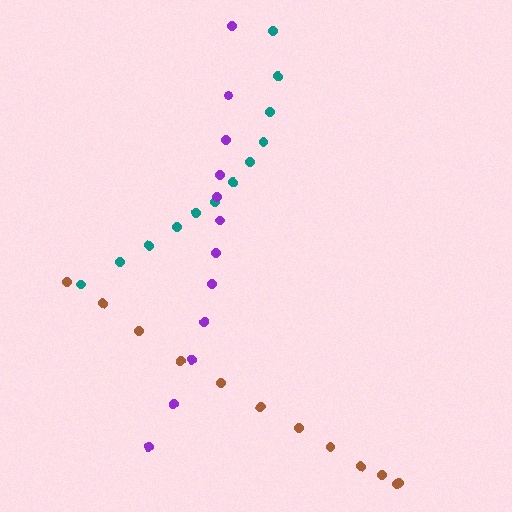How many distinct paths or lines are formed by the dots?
There are 3 distinct paths.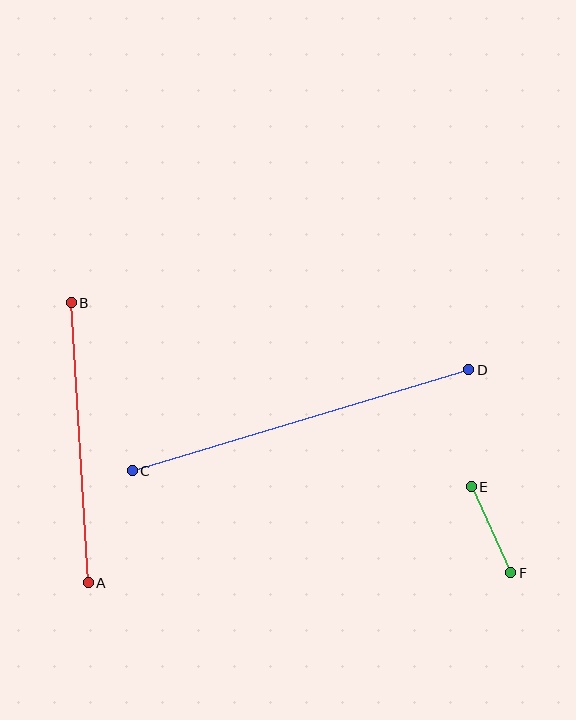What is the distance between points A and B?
The distance is approximately 281 pixels.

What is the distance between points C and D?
The distance is approximately 351 pixels.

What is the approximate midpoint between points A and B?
The midpoint is at approximately (80, 443) pixels.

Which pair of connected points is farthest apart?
Points C and D are farthest apart.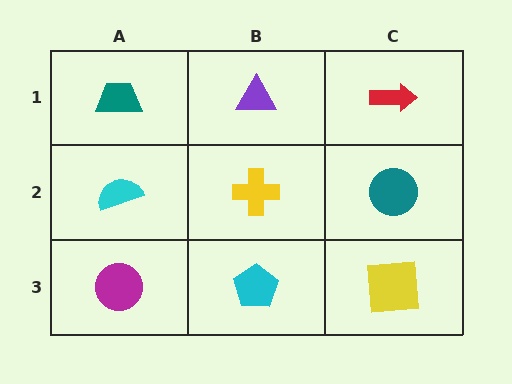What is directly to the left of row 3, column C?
A cyan pentagon.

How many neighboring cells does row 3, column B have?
3.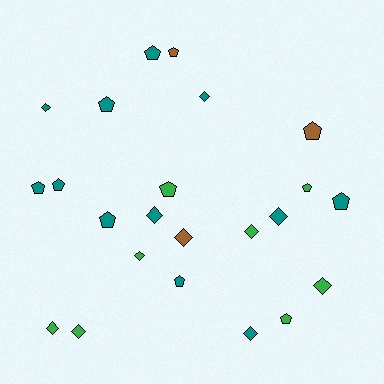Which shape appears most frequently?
Pentagon, with 12 objects.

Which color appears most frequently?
Teal, with 12 objects.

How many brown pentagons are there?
There are 2 brown pentagons.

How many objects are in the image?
There are 23 objects.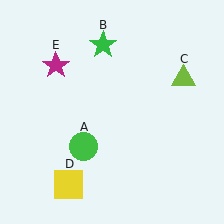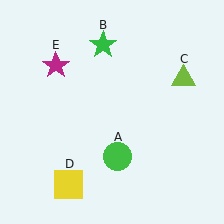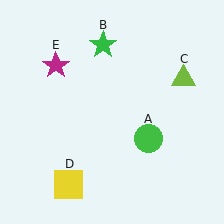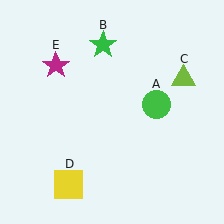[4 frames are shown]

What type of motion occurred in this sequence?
The green circle (object A) rotated counterclockwise around the center of the scene.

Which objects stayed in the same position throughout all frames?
Green star (object B) and lime triangle (object C) and yellow square (object D) and magenta star (object E) remained stationary.